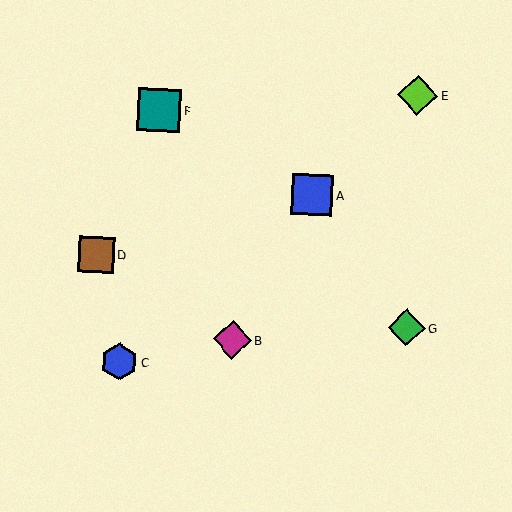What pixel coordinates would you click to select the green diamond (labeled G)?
Click at (406, 328) to select the green diamond G.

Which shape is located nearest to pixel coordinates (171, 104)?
The teal square (labeled F) at (159, 110) is nearest to that location.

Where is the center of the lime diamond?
The center of the lime diamond is at (418, 95).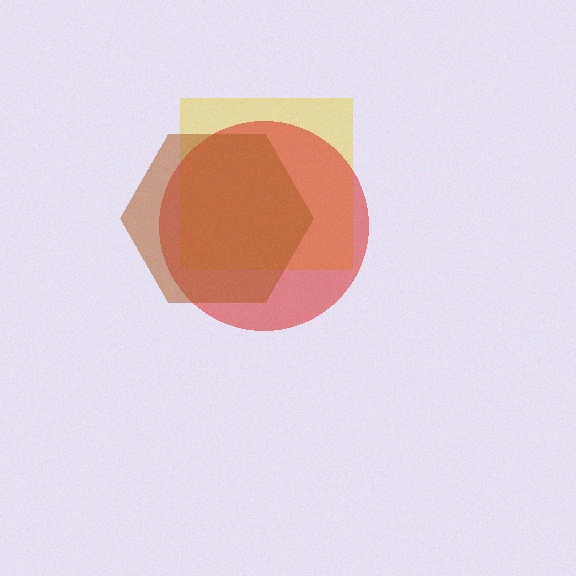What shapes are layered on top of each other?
The layered shapes are: a yellow square, a red circle, a brown hexagon.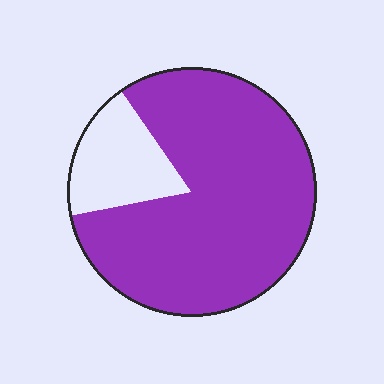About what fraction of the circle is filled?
About five sixths (5/6).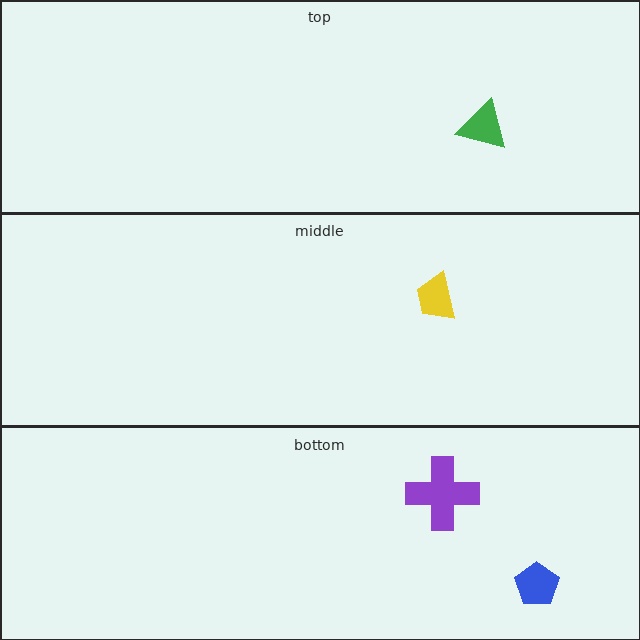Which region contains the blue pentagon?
The bottom region.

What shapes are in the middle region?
The yellow trapezoid.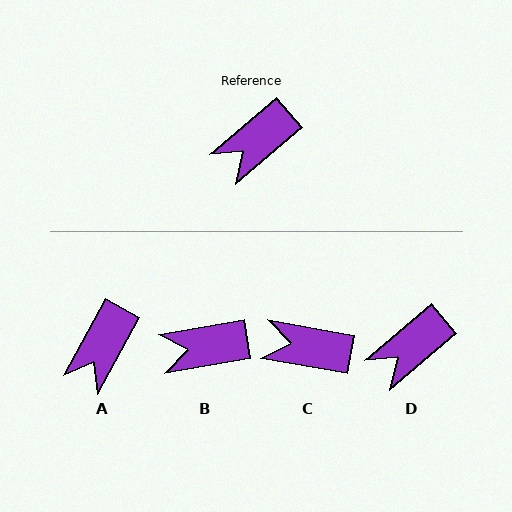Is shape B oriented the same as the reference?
No, it is off by about 31 degrees.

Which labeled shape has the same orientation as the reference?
D.